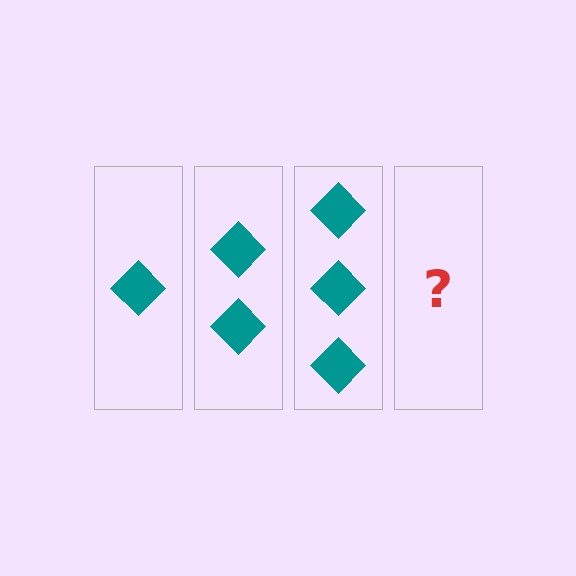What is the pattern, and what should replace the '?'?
The pattern is that each step adds one more diamond. The '?' should be 4 diamonds.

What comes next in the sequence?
The next element should be 4 diamonds.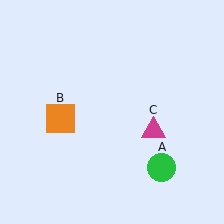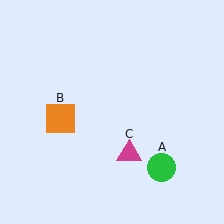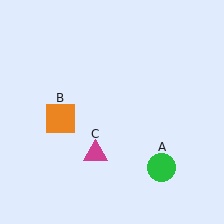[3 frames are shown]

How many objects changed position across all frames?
1 object changed position: magenta triangle (object C).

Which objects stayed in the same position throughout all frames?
Green circle (object A) and orange square (object B) remained stationary.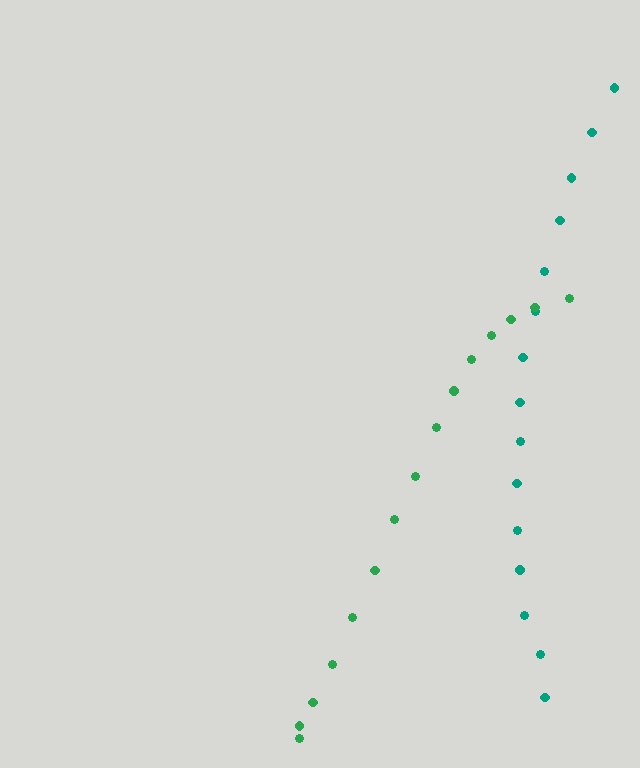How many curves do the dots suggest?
There are 2 distinct paths.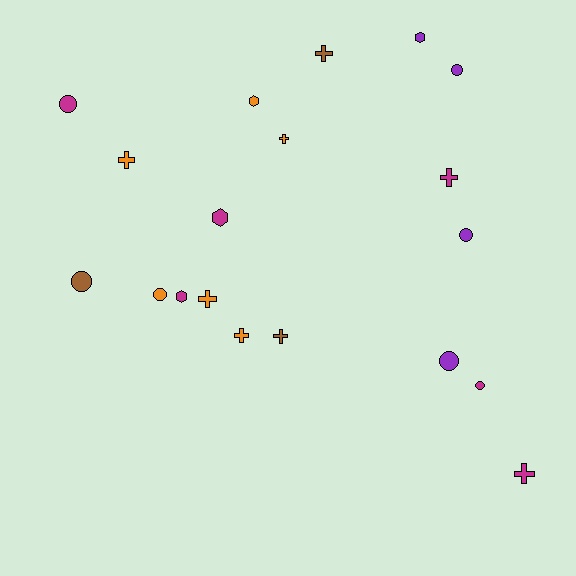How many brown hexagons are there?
There are no brown hexagons.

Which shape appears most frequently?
Cross, with 8 objects.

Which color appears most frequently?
Magenta, with 6 objects.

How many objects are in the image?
There are 19 objects.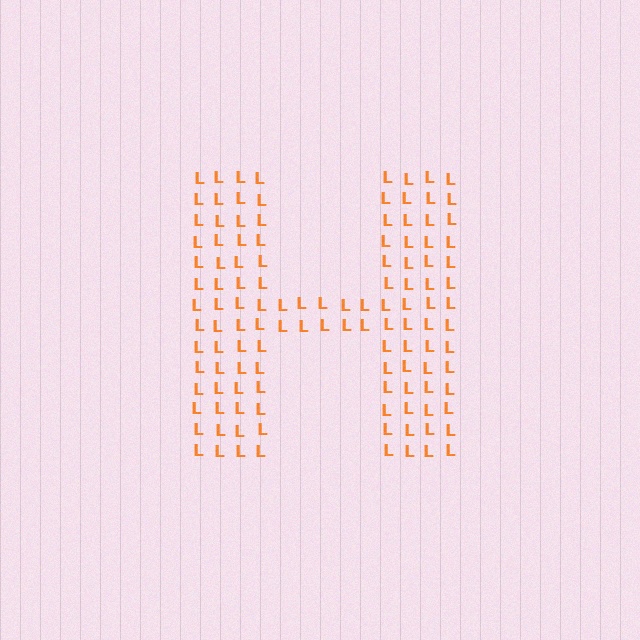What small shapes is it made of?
It is made of small letter L's.